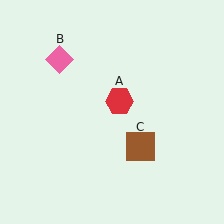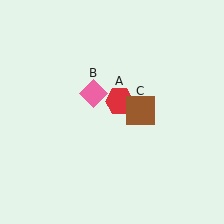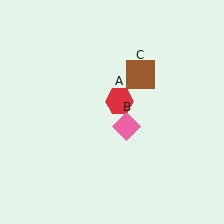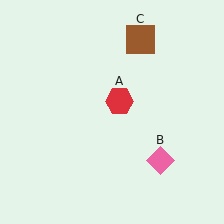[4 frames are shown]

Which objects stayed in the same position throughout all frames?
Red hexagon (object A) remained stationary.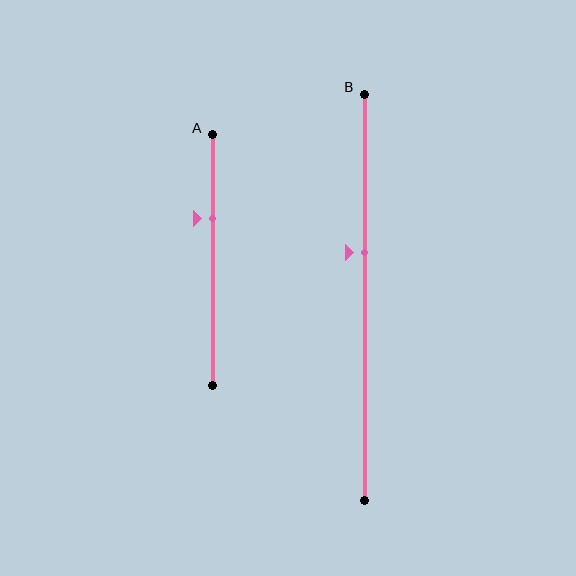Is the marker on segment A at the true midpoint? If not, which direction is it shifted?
No, the marker on segment A is shifted upward by about 17% of the segment length.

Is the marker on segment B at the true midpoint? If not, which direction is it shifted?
No, the marker on segment B is shifted upward by about 11% of the segment length.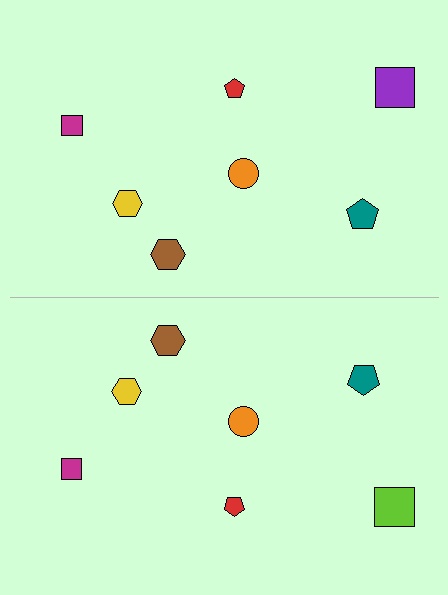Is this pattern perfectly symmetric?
No, the pattern is not perfectly symmetric. The lime square on the bottom side breaks the symmetry — its mirror counterpart is purple.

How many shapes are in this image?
There are 14 shapes in this image.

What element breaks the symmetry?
The lime square on the bottom side breaks the symmetry — its mirror counterpart is purple.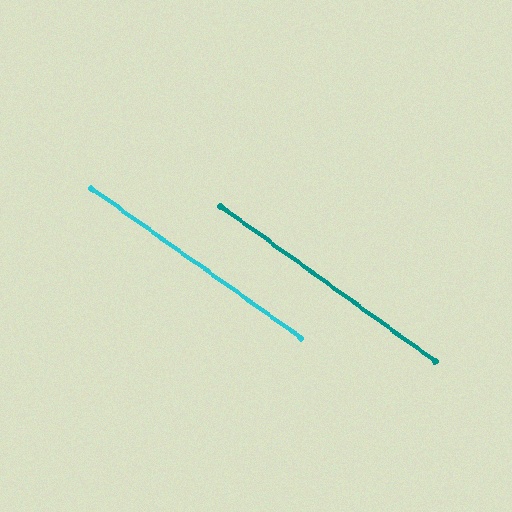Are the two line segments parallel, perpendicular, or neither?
Parallel — their directions differ by only 0.3°.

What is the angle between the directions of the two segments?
Approximately 0 degrees.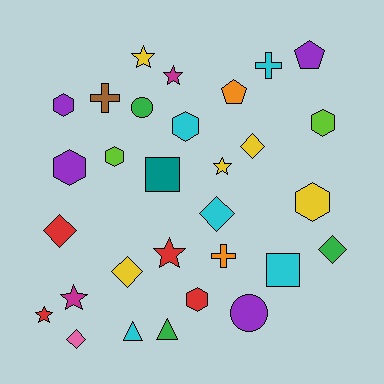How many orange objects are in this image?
There are 2 orange objects.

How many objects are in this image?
There are 30 objects.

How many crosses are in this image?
There are 3 crosses.